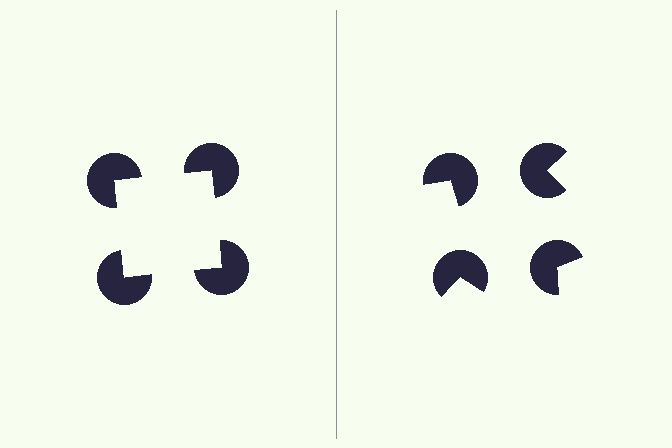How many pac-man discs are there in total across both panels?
8 — 4 on each side.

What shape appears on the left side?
An illusory square.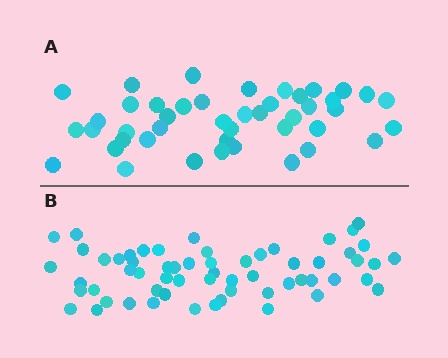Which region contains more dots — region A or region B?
Region B (the bottom region) has more dots.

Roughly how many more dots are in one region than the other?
Region B has approximately 15 more dots than region A.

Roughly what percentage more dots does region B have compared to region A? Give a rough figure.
About 35% more.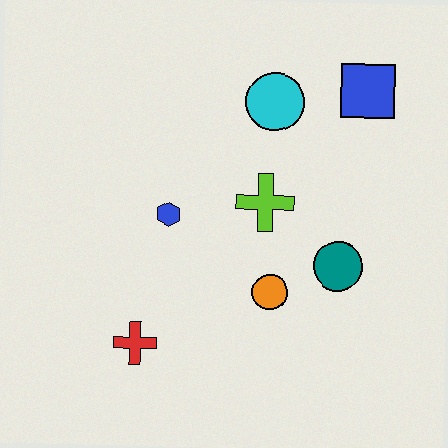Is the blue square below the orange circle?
No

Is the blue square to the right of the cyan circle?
Yes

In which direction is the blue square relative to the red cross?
The blue square is above the red cross.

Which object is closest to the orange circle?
The teal circle is closest to the orange circle.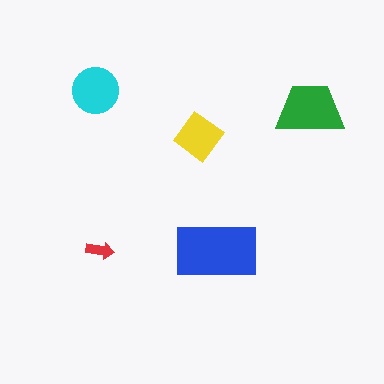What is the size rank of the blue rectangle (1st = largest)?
1st.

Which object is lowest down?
The blue rectangle is bottommost.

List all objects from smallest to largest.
The red arrow, the yellow diamond, the cyan circle, the green trapezoid, the blue rectangle.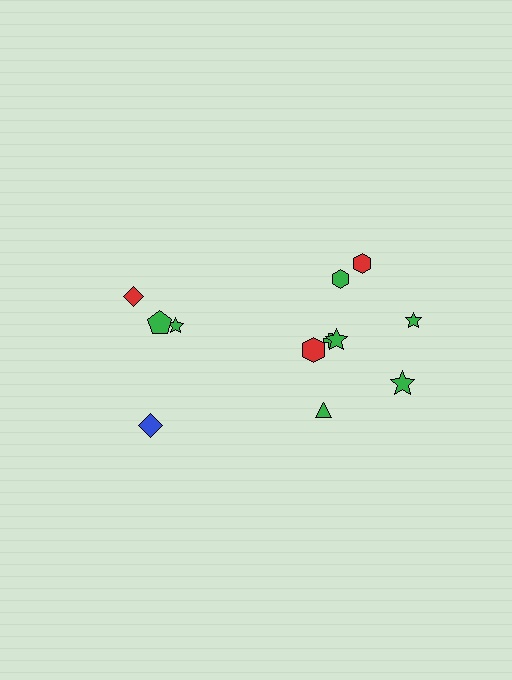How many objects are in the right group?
There are 8 objects.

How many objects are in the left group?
There are 4 objects.